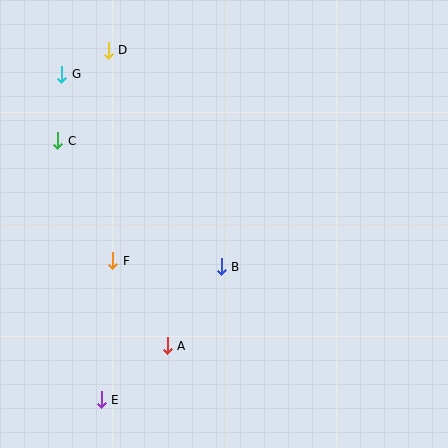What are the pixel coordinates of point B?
Point B is at (221, 267).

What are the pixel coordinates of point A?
Point A is at (167, 346).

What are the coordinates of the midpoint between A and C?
The midpoint between A and C is at (113, 243).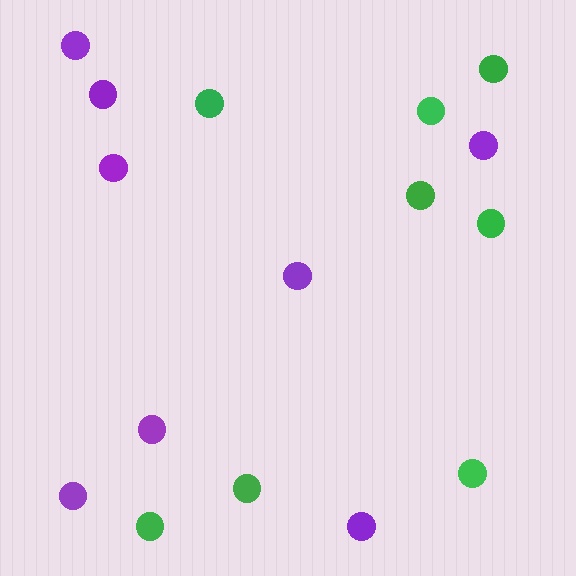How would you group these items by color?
There are 2 groups: one group of green circles (8) and one group of purple circles (8).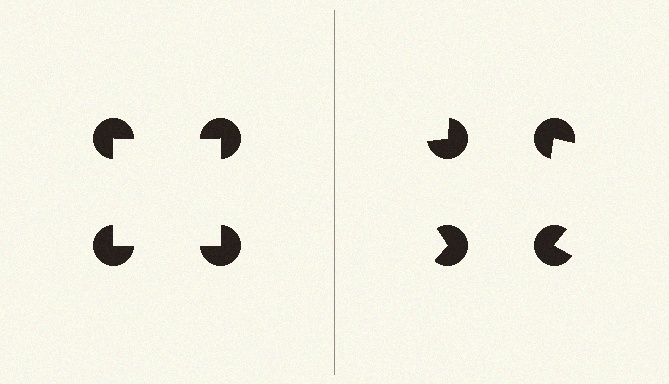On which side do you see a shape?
An illusory square appears on the left side. On the right side the wedge cuts are rotated, so no coherent shape forms.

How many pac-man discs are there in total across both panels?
8 — 4 on each side.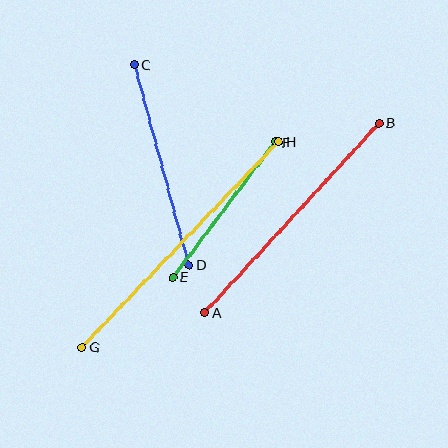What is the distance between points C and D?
The distance is approximately 207 pixels.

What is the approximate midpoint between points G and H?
The midpoint is at approximately (180, 244) pixels.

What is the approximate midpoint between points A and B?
The midpoint is at approximately (292, 218) pixels.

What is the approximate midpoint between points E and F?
The midpoint is at approximately (224, 209) pixels.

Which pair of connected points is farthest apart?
Points G and H are farthest apart.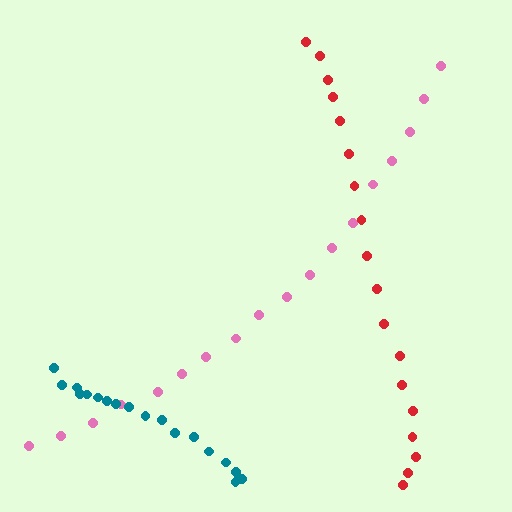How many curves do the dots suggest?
There are 3 distinct paths.